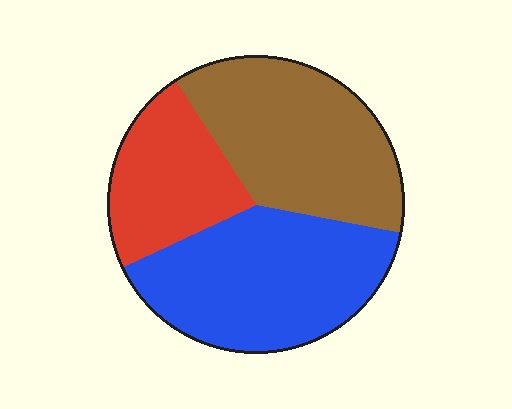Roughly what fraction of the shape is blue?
Blue covers about 40% of the shape.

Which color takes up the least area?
Red, at roughly 25%.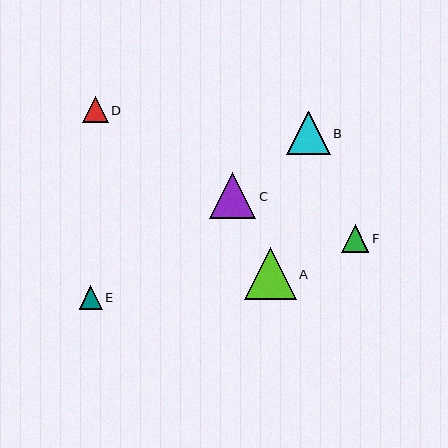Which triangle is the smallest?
Triangle E is the smallest with a size of approximately 23 pixels.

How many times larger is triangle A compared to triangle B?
Triangle A is approximately 1.2 times the size of triangle B.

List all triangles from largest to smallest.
From largest to smallest: A, C, B, F, D, E.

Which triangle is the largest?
Triangle A is the largest with a size of approximately 52 pixels.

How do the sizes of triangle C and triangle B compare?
Triangle C and triangle B are approximately the same size.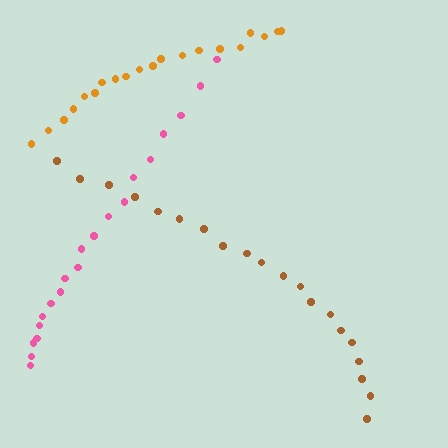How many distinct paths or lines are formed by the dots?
There are 3 distinct paths.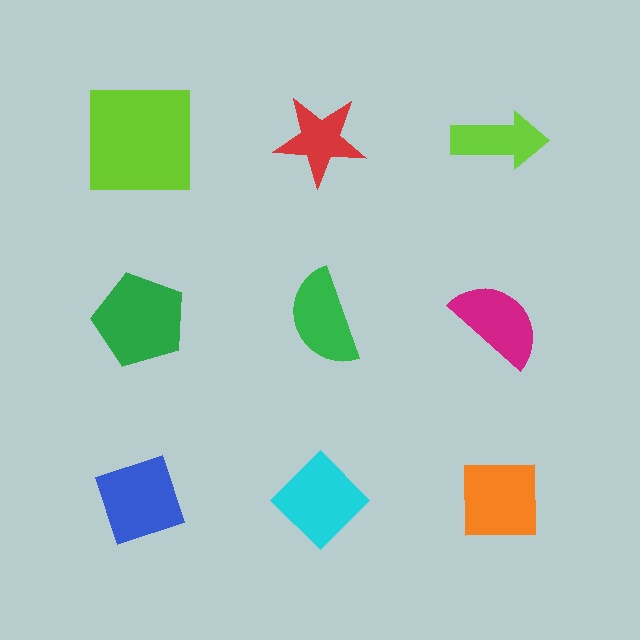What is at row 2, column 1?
A green pentagon.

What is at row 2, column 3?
A magenta semicircle.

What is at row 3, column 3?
An orange square.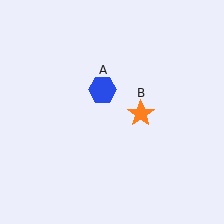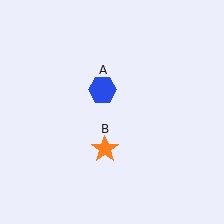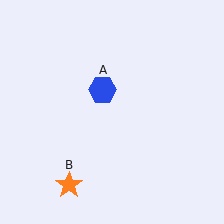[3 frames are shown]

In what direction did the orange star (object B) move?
The orange star (object B) moved down and to the left.